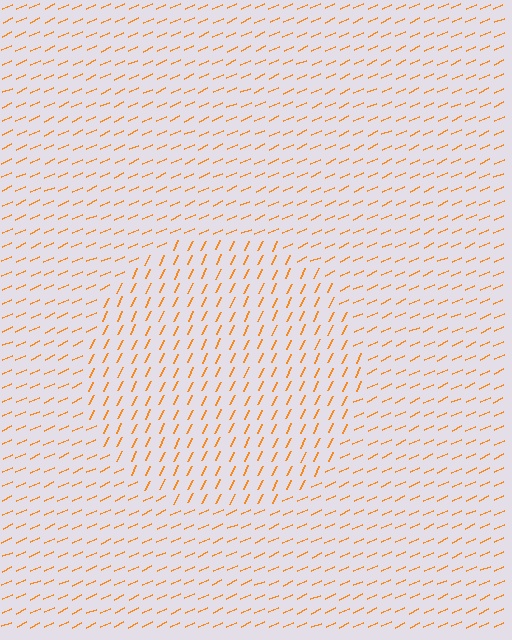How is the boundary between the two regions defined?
The boundary is defined purely by a change in line orientation (approximately 40 degrees difference). All lines are the same color and thickness.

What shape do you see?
I see a circle.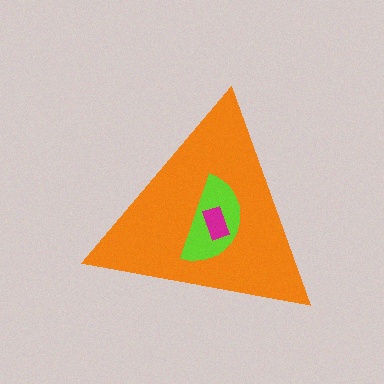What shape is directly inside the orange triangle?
The lime semicircle.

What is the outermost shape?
The orange triangle.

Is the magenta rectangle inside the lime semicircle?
Yes.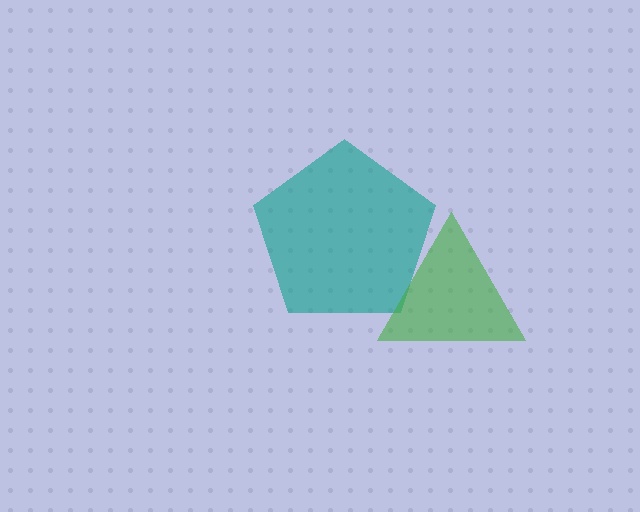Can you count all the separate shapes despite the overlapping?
Yes, there are 2 separate shapes.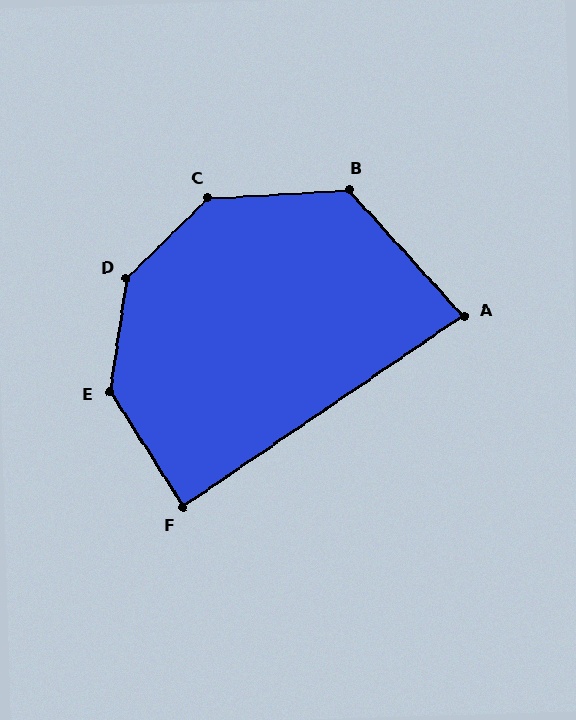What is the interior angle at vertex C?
Approximately 139 degrees (obtuse).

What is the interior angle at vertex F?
Approximately 88 degrees (approximately right).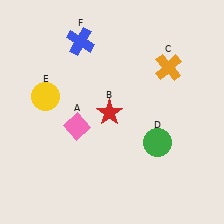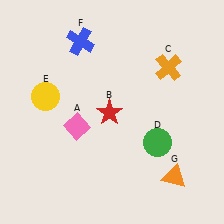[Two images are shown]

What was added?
An orange triangle (G) was added in Image 2.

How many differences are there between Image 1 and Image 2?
There is 1 difference between the two images.